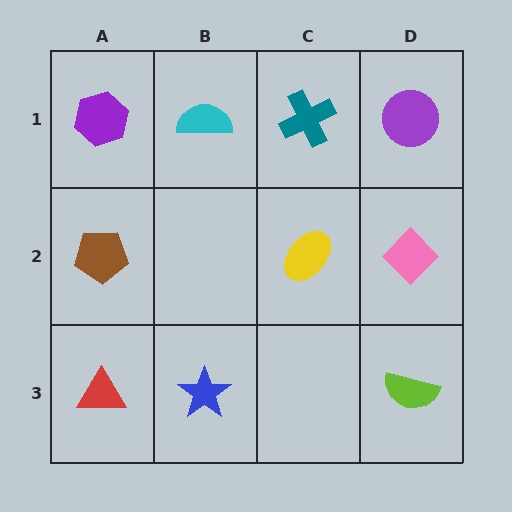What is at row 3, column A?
A red triangle.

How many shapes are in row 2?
3 shapes.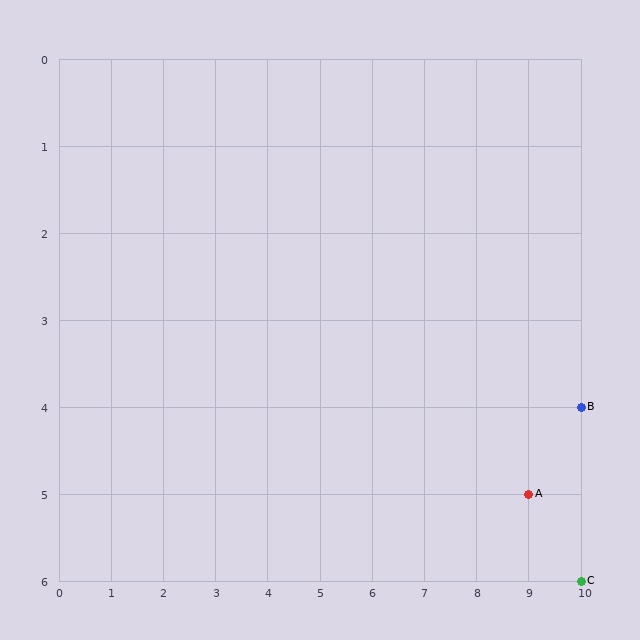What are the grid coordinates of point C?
Point C is at grid coordinates (10, 6).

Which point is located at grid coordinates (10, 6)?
Point C is at (10, 6).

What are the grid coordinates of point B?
Point B is at grid coordinates (10, 4).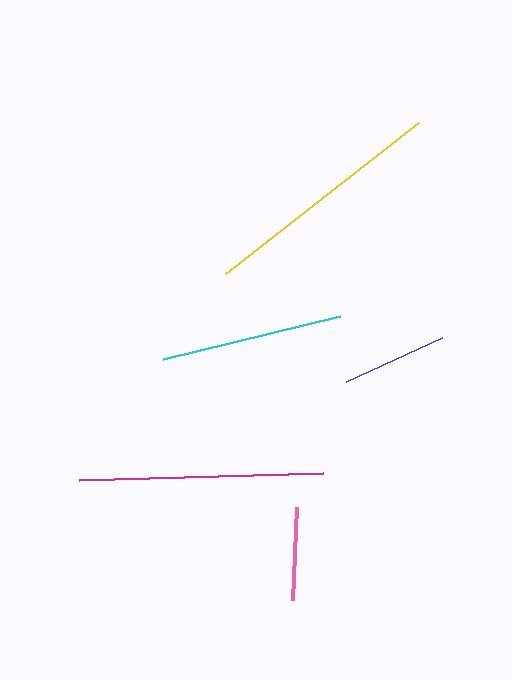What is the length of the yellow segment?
The yellow segment is approximately 245 pixels long.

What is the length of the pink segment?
The pink segment is approximately 93 pixels long.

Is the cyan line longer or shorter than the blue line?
The cyan line is longer than the blue line.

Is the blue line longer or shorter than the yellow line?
The yellow line is longer than the blue line.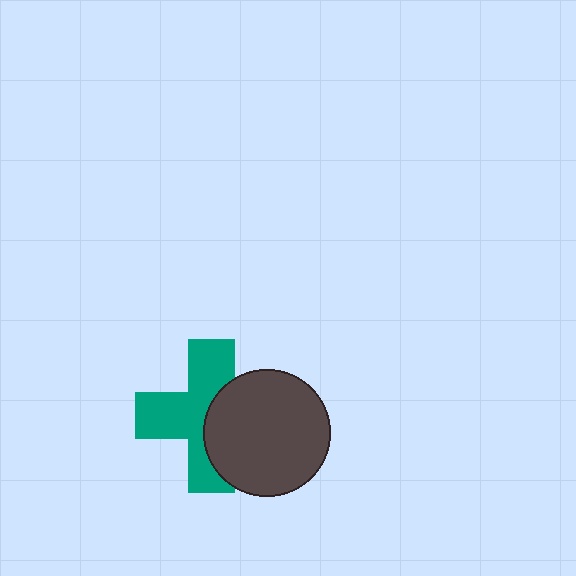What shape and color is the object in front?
The object in front is a dark gray circle.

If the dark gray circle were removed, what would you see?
You would see the complete teal cross.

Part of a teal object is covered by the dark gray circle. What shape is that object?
It is a cross.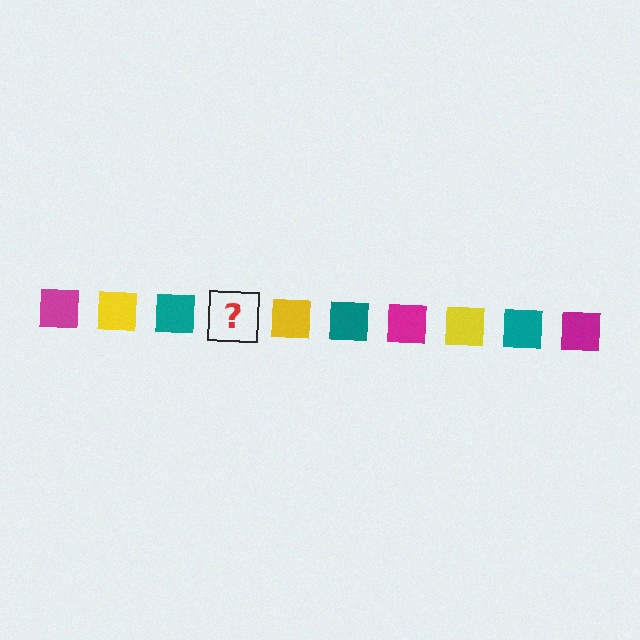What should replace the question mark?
The question mark should be replaced with a magenta square.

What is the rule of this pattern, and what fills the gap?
The rule is that the pattern cycles through magenta, yellow, teal squares. The gap should be filled with a magenta square.